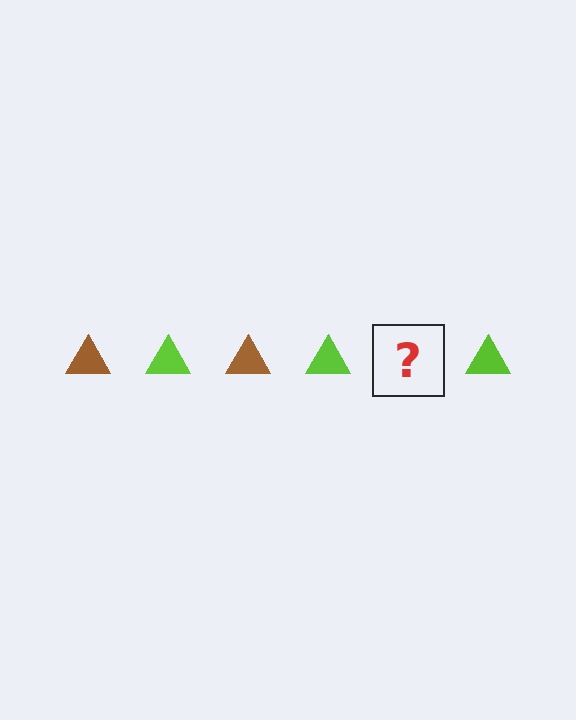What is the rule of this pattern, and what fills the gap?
The rule is that the pattern cycles through brown, lime triangles. The gap should be filled with a brown triangle.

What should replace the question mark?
The question mark should be replaced with a brown triangle.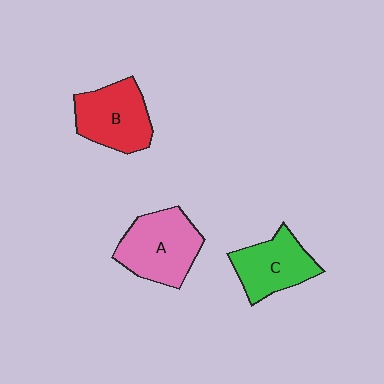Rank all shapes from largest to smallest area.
From largest to smallest: A (pink), B (red), C (green).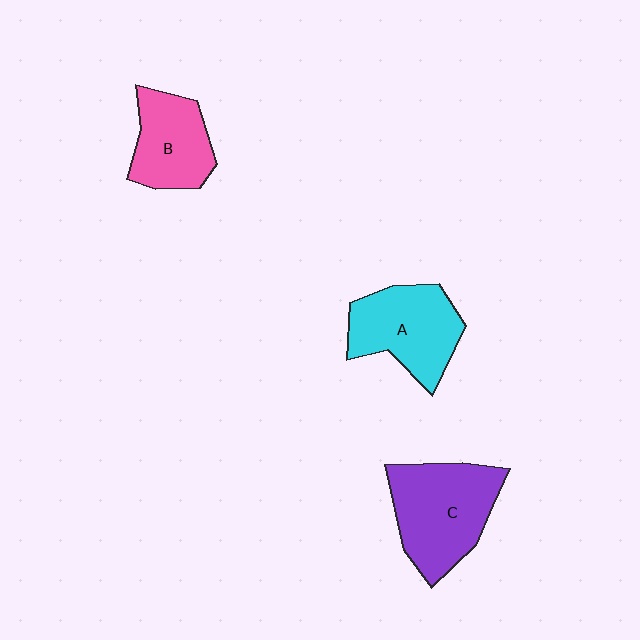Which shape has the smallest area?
Shape B (pink).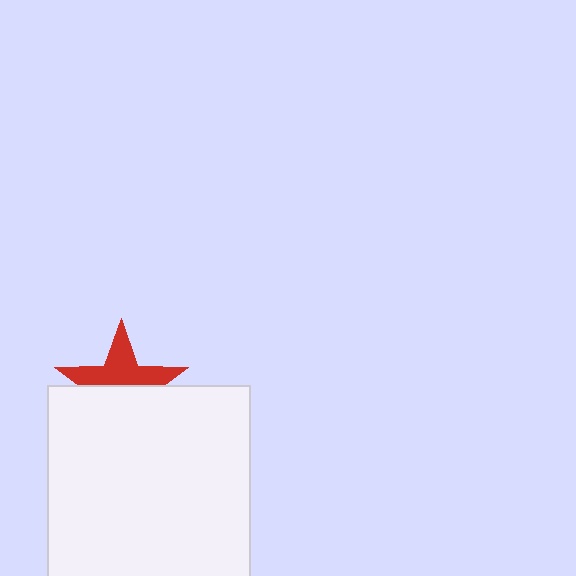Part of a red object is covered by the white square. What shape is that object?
It is a star.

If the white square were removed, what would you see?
You would see the complete red star.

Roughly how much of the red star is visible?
About half of it is visible (roughly 50%).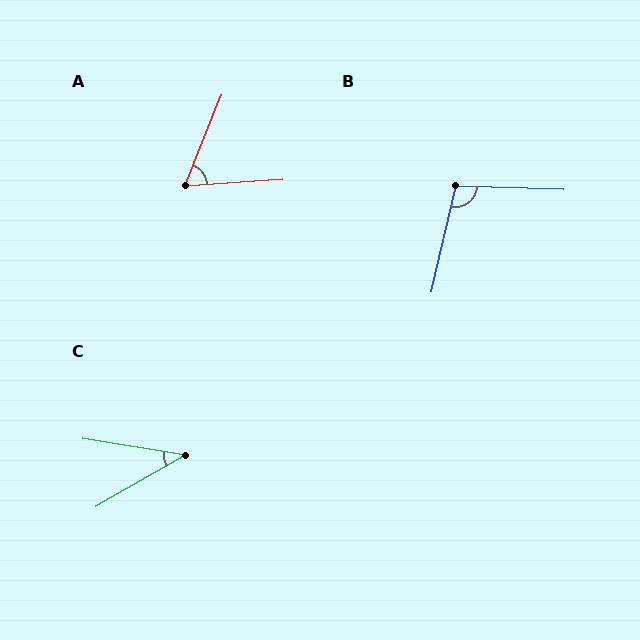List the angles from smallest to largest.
C (39°), A (65°), B (101°).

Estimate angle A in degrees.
Approximately 65 degrees.